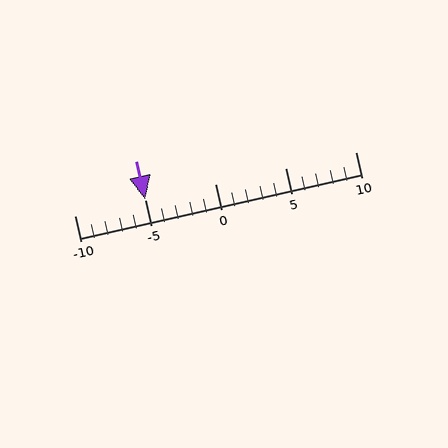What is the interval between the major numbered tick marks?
The major tick marks are spaced 5 units apart.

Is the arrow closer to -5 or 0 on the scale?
The arrow is closer to -5.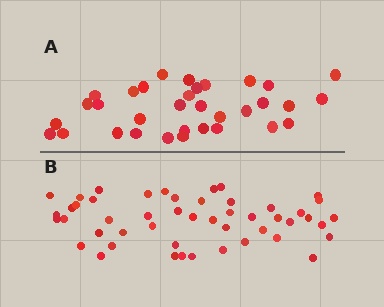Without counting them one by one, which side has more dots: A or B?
Region B (the bottom region) has more dots.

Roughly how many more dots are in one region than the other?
Region B has approximately 15 more dots than region A.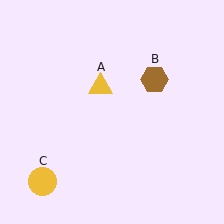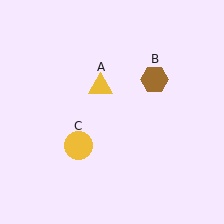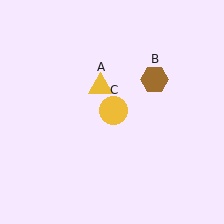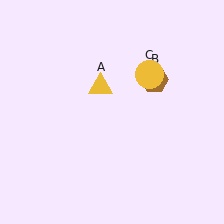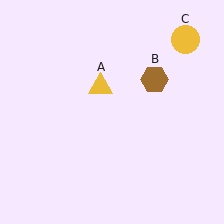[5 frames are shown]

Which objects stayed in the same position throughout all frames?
Yellow triangle (object A) and brown hexagon (object B) remained stationary.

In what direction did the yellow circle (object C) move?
The yellow circle (object C) moved up and to the right.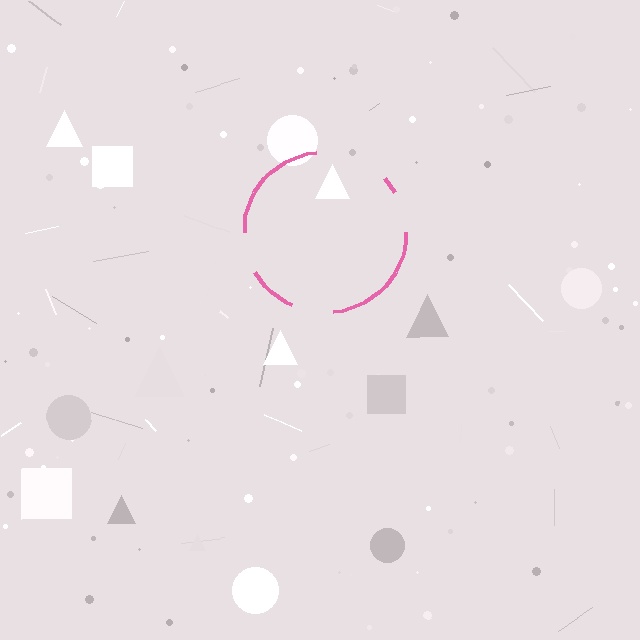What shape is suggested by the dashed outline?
The dashed outline suggests a circle.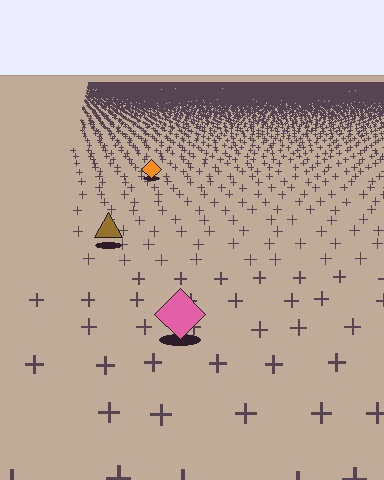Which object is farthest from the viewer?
The orange diamond is farthest from the viewer. It appears smaller and the ground texture around it is denser.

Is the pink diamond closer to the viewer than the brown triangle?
Yes. The pink diamond is closer — you can tell from the texture gradient: the ground texture is coarser near it.